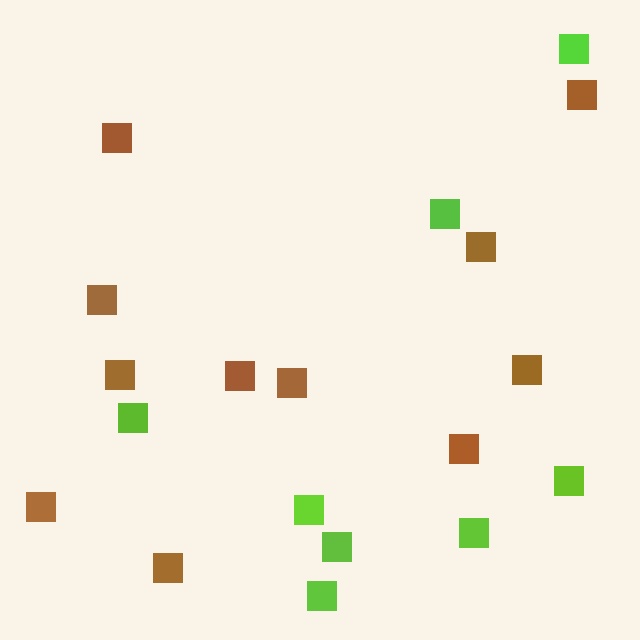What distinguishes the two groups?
There are 2 groups: one group of brown squares (11) and one group of lime squares (8).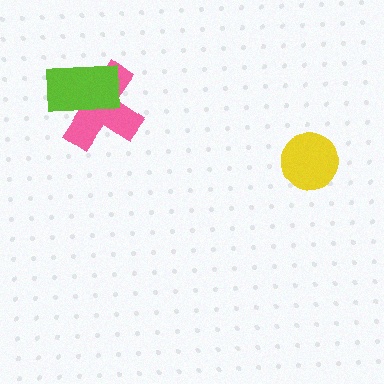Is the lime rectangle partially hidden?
No, no other shape covers it.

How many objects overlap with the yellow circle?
0 objects overlap with the yellow circle.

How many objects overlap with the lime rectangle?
1 object overlaps with the lime rectangle.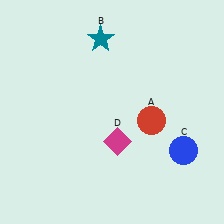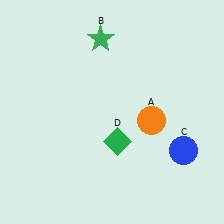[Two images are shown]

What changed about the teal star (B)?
In Image 1, B is teal. In Image 2, it changed to green.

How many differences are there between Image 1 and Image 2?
There are 3 differences between the two images.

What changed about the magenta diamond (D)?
In Image 1, D is magenta. In Image 2, it changed to green.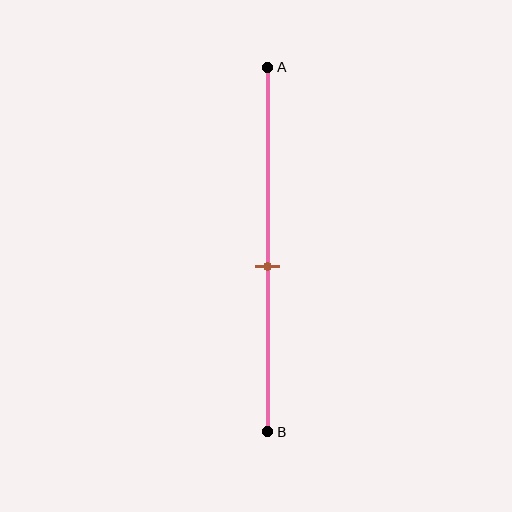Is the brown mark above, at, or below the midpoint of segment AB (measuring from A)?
The brown mark is below the midpoint of segment AB.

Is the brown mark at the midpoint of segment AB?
No, the mark is at about 55% from A, not at the 50% midpoint.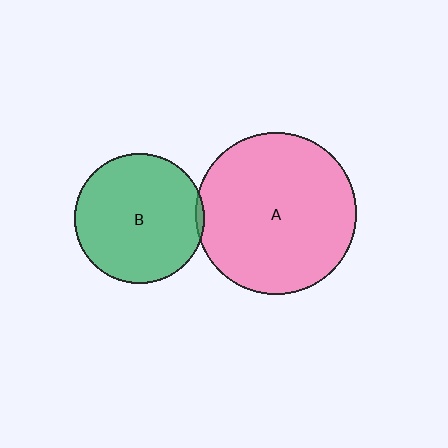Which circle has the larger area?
Circle A (pink).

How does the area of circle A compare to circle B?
Approximately 1.5 times.